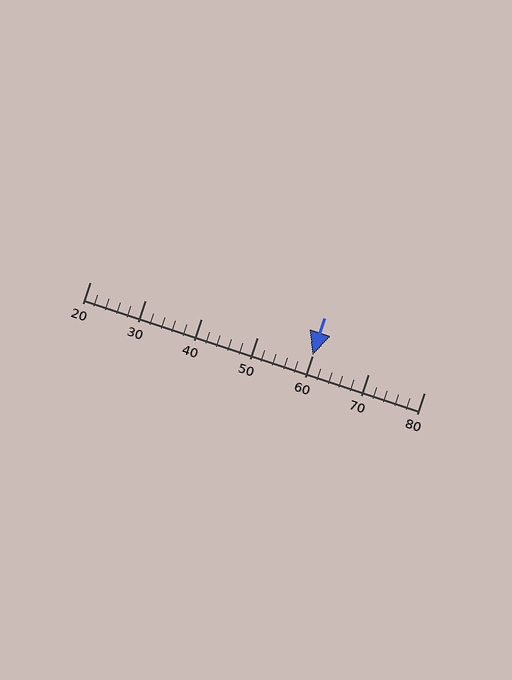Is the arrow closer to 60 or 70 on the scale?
The arrow is closer to 60.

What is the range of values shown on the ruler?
The ruler shows values from 20 to 80.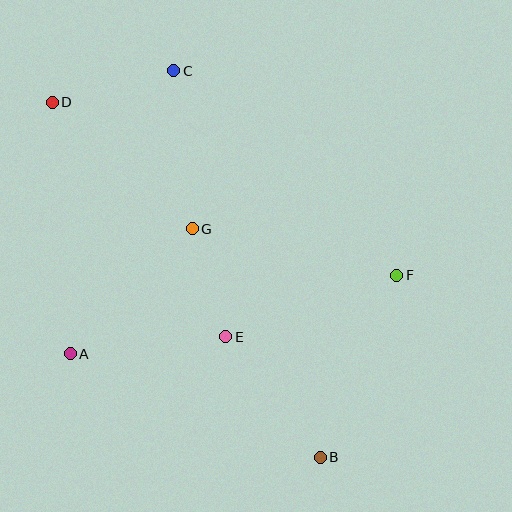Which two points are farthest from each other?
Points B and D are farthest from each other.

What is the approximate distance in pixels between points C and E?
The distance between C and E is approximately 271 pixels.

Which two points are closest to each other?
Points E and G are closest to each other.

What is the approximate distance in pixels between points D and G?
The distance between D and G is approximately 189 pixels.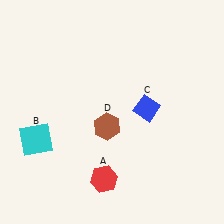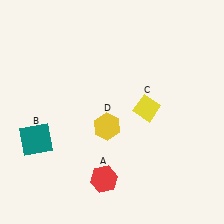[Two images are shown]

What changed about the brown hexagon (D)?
In Image 1, D is brown. In Image 2, it changed to yellow.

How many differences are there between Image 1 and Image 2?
There are 3 differences between the two images.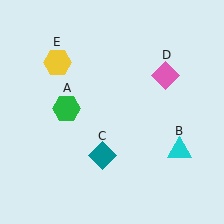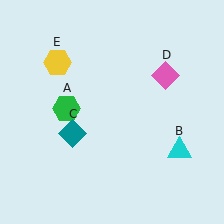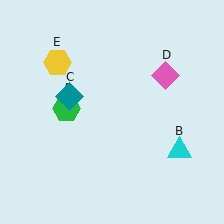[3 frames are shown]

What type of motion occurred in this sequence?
The teal diamond (object C) rotated clockwise around the center of the scene.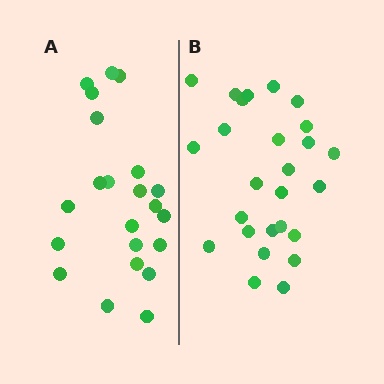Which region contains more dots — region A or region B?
Region B (the right region) has more dots.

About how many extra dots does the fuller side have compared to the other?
Region B has about 4 more dots than region A.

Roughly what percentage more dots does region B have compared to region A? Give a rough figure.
About 20% more.